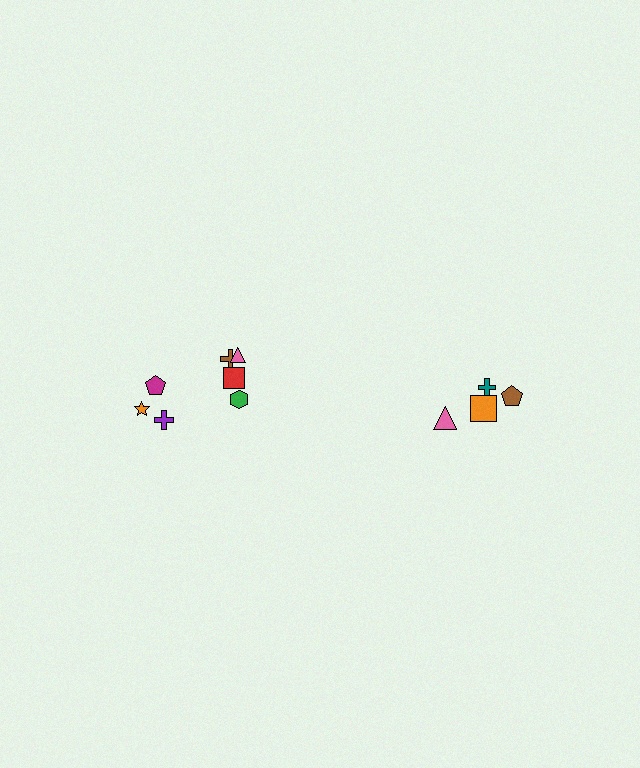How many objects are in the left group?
There are 7 objects.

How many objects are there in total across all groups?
There are 11 objects.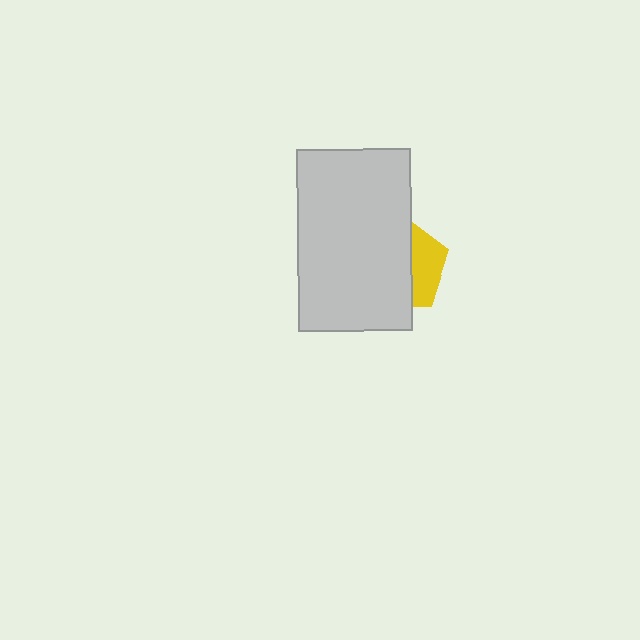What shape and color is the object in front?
The object in front is a light gray rectangle.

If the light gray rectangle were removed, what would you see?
You would see the complete yellow pentagon.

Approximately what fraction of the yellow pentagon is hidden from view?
Roughly 67% of the yellow pentagon is hidden behind the light gray rectangle.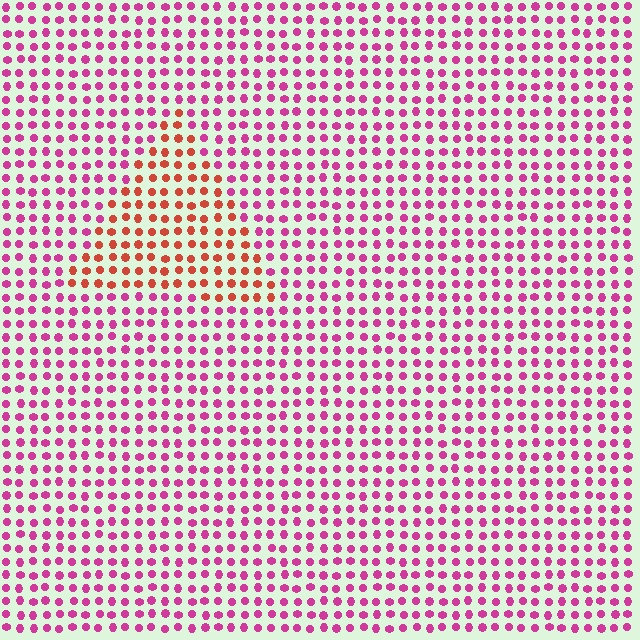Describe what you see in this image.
The image is filled with small magenta elements in a uniform arrangement. A triangle-shaped region is visible where the elements are tinted to a slightly different hue, forming a subtle color boundary.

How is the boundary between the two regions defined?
The boundary is defined purely by a slight shift in hue (about 44 degrees). Spacing, size, and orientation are identical on both sides.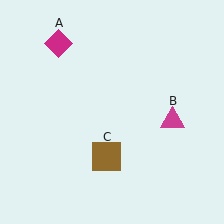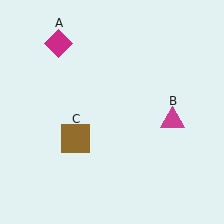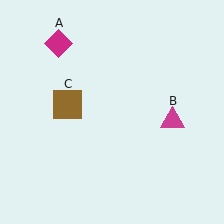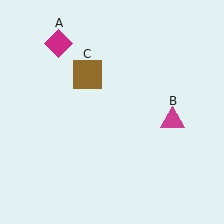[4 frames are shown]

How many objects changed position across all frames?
1 object changed position: brown square (object C).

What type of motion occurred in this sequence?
The brown square (object C) rotated clockwise around the center of the scene.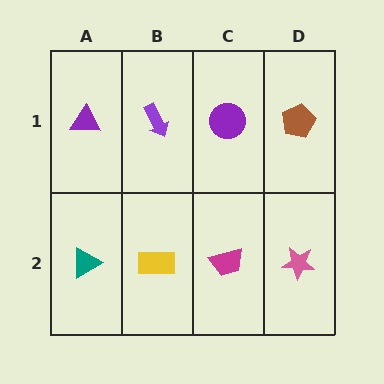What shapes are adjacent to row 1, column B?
A yellow rectangle (row 2, column B), a purple triangle (row 1, column A), a purple circle (row 1, column C).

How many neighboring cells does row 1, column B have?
3.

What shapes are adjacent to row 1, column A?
A teal triangle (row 2, column A), a purple arrow (row 1, column B).